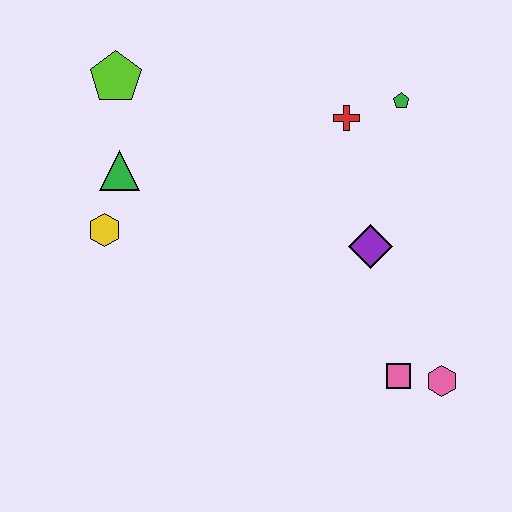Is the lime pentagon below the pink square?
No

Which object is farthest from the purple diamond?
The lime pentagon is farthest from the purple diamond.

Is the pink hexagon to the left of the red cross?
No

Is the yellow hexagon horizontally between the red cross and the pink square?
No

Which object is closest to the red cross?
The green pentagon is closest to the red cross.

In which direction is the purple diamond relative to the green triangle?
The purple diamond is to the right of the green triangle.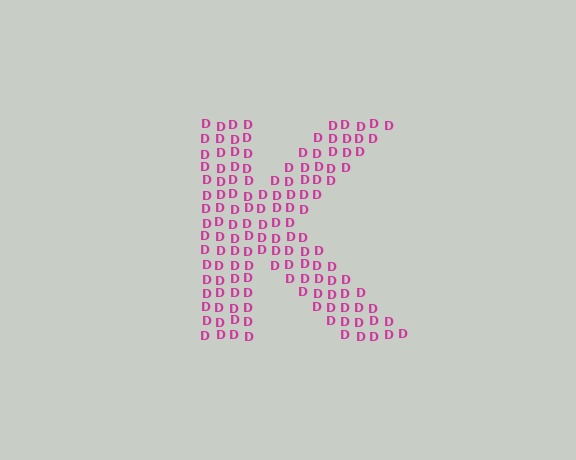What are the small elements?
The small elements are letter D's.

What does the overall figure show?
The overall figure shows the letter K.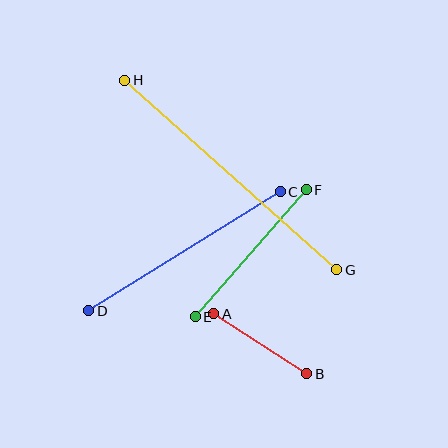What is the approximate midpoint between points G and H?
The midpoint is at approximately (231, 175) pixels.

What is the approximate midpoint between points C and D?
The midpoint is at approximately (185, 251) pixels.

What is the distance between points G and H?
The distance is approximately 285 pixels.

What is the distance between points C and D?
The distance is approximately 225 pixels.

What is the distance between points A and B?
The distance is approximately 111 pixels.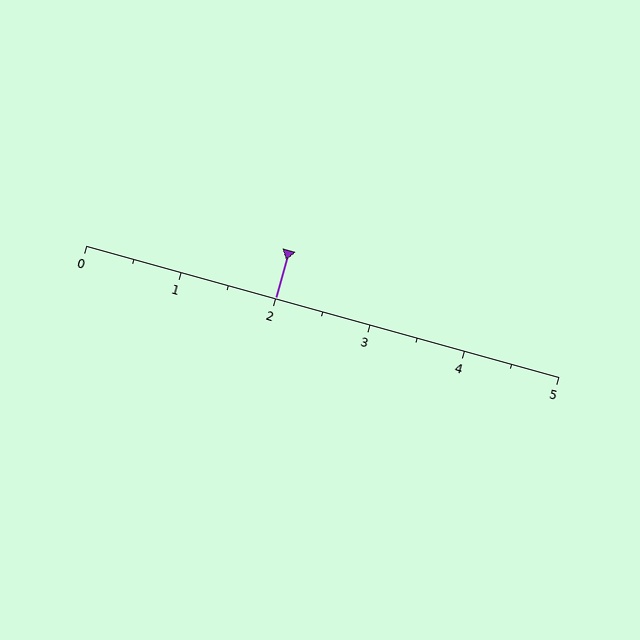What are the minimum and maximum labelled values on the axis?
The axis runs from 0 to 5.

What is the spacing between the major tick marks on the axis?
The major ticks are spaced 1 apart.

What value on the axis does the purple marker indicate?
The marker indicates approximately 2.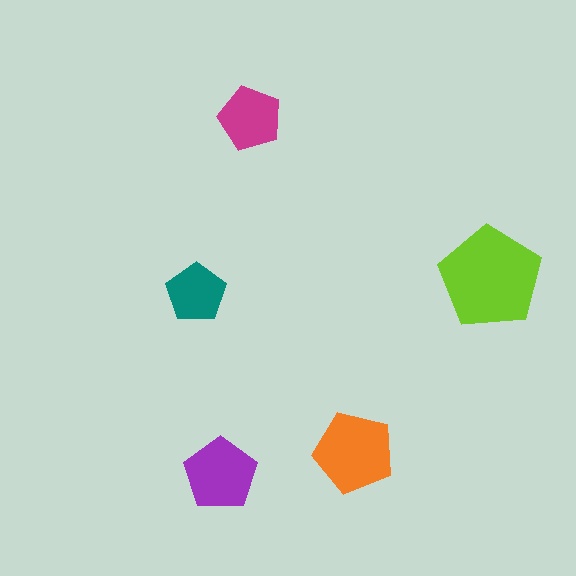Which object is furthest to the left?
The teal pentagon is leftmost.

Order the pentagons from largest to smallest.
the lime one, the orange one, the purple one, the magenta one, the teal one.